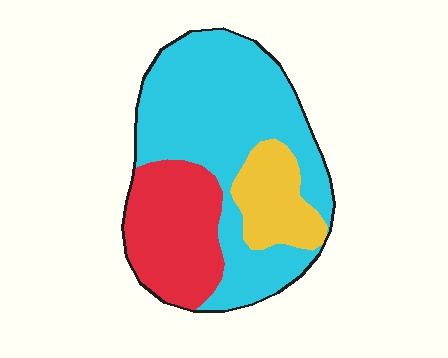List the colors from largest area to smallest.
From largest to smallest: cyan, red, yellow.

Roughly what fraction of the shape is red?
Red covers around 25% of the shape.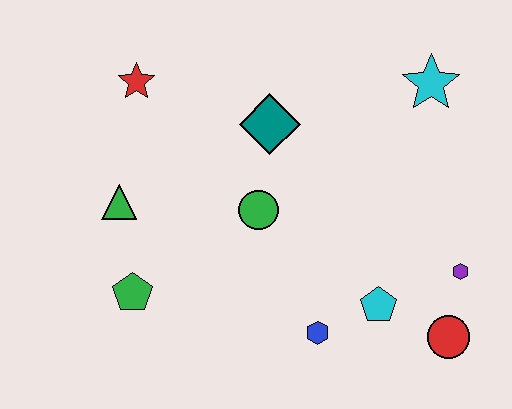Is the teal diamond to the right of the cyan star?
No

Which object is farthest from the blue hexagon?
The red star is farthest from the blue hexagon.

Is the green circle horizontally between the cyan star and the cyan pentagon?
No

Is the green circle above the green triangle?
No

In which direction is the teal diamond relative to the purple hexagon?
The teal diamond is to the left of the purple hexagon.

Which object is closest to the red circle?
The purple hexagon is closest to the red circle.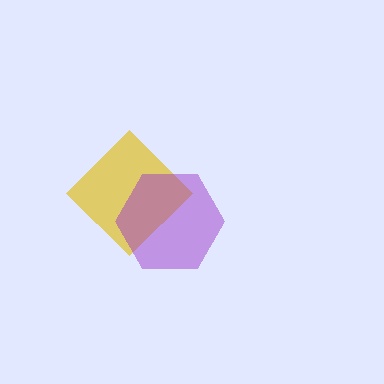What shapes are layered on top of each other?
The layered shapes are: a yellow diamond, a purple hexagon.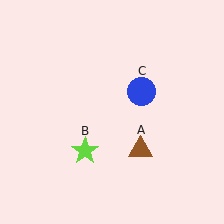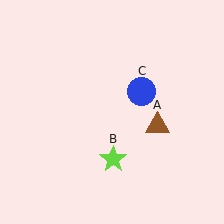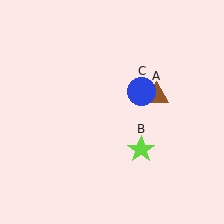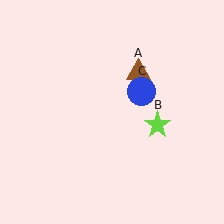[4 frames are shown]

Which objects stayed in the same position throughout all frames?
Blue circle (object C) remained stationary.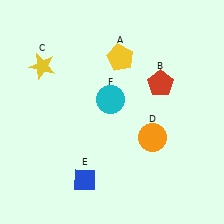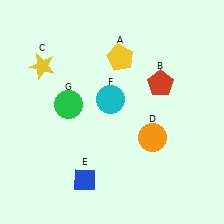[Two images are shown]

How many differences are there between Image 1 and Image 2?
There is 1 difference between the two images.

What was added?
A green circle (G) was added in Image 2.